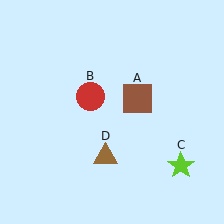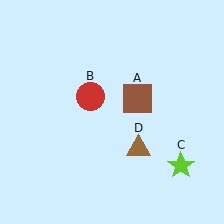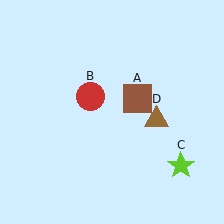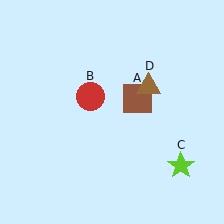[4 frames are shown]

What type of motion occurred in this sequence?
The brown triangle (object D) rotated counterclockwise around the center of the scene.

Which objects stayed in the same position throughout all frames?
Brown square (object A) and red circle (object B) and lime star (object C) remained stationary.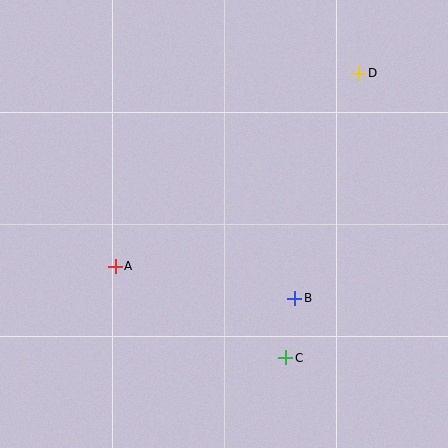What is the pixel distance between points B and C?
The distance between B and C is 60 pixels.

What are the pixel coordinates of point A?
Point A is at (115, 266).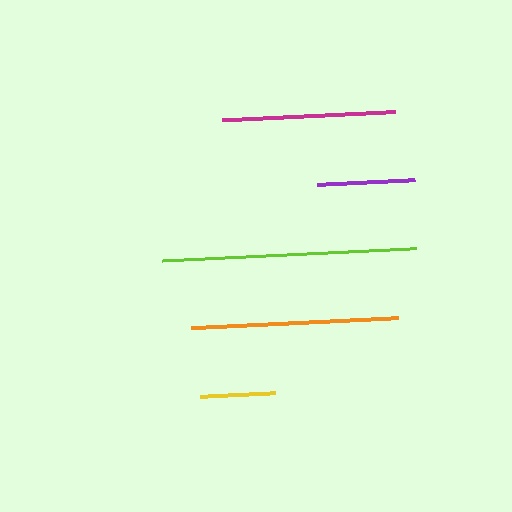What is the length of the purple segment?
The purple segment is approximately 98 pixels long.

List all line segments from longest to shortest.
From longest to shortest: lime, orange, magenta, purple, yellow.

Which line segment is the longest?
The lime line is the longest at approximately 254 pixels.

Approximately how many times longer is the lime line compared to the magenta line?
The lime line is approximately 1.5 times the length of the magenta line.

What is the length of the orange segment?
The orange segment is approximately 208 pixels long.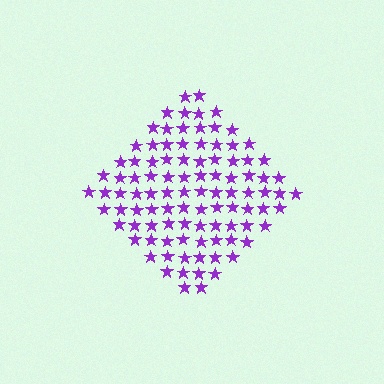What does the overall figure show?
The overall figure shows a diamond.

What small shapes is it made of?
It is made of small stars.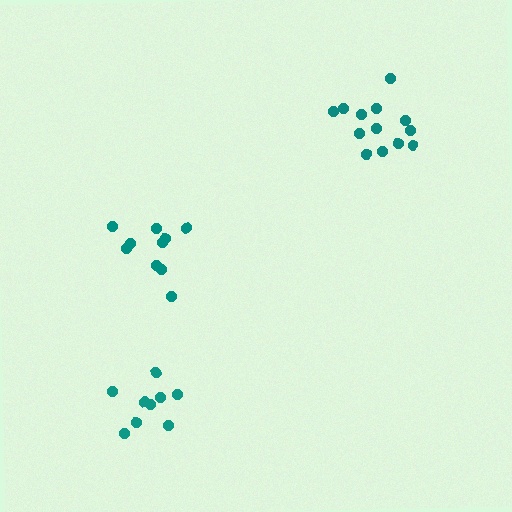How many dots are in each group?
Group 1: 9 dots, Group 2: 10 dots, Group 3: 13 dots (32 total).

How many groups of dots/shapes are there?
There are 3 groups.